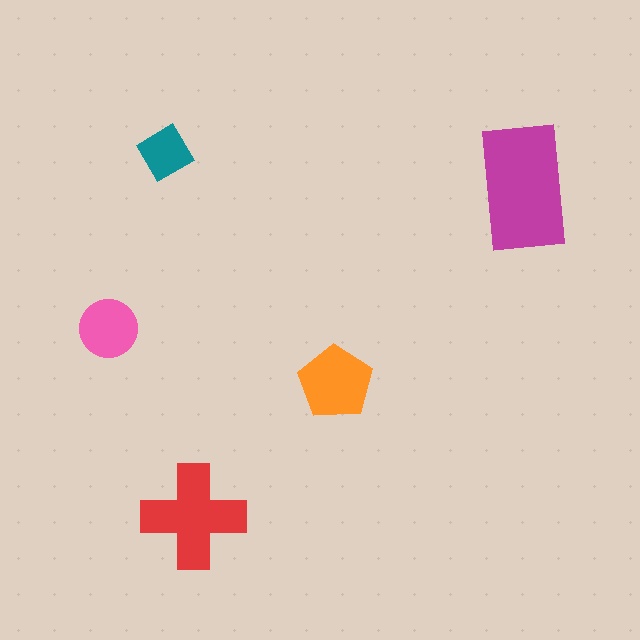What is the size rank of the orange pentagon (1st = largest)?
3rd.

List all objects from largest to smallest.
The magenta rectangle, the red cross, the orange pentagon, the pink circle, the teal diamond.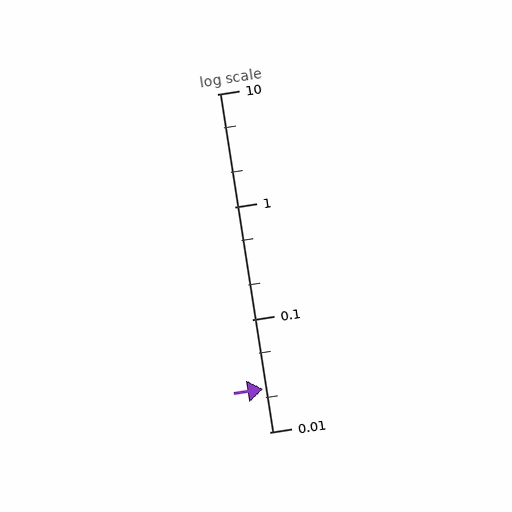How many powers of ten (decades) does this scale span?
The scale spans 3 decades, from 0.01 to 10.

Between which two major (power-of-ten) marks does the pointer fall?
The pointer is between 0.01 and 0.1.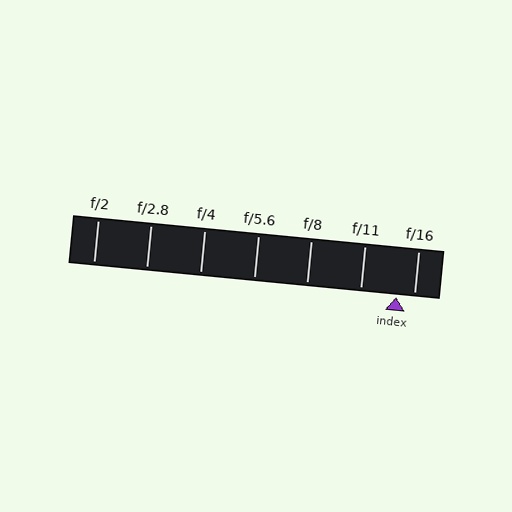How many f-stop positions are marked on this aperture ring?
There are 7 f-stop positions marked.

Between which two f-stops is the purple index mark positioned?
The index mark is between f/11 and f/16.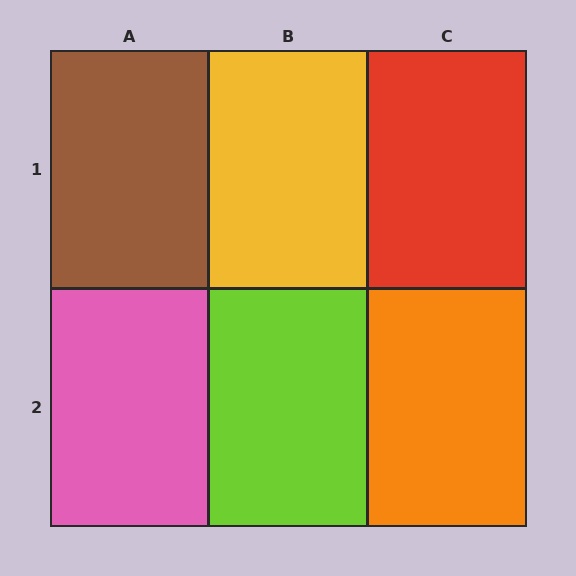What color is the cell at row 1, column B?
Yellow.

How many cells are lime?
1 cell is lime.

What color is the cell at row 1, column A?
Brown.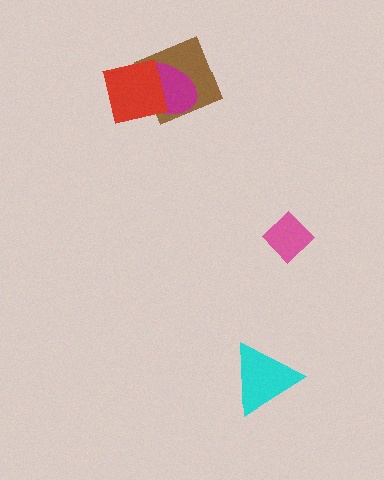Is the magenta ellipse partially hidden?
Yes, it is partially covered by another shape.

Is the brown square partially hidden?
Yes, it is partially covered by another shape.